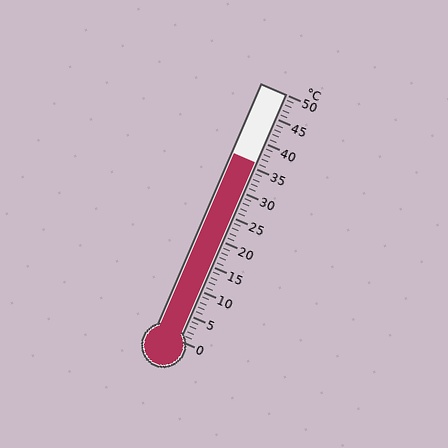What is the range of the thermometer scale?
The thermometer scale ranges from 0°C to 50°C.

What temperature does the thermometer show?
The thermometer shows approximately 36°C.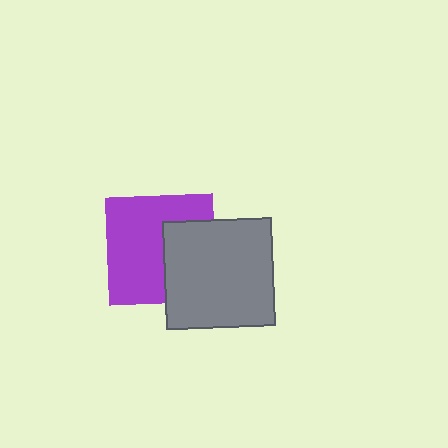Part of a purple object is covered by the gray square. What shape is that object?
It is a square.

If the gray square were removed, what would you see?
You would see the complete purple square.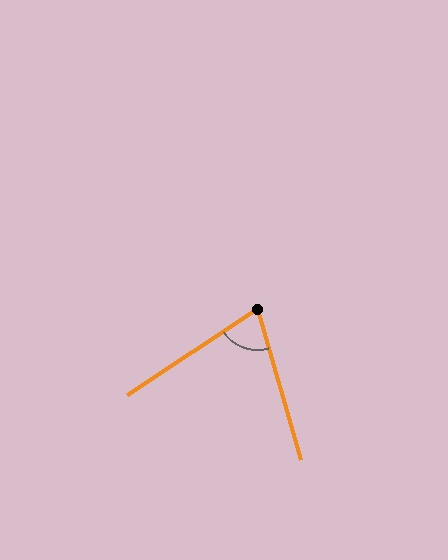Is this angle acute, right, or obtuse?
It is acute.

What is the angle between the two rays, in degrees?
Approximately 73 degrees.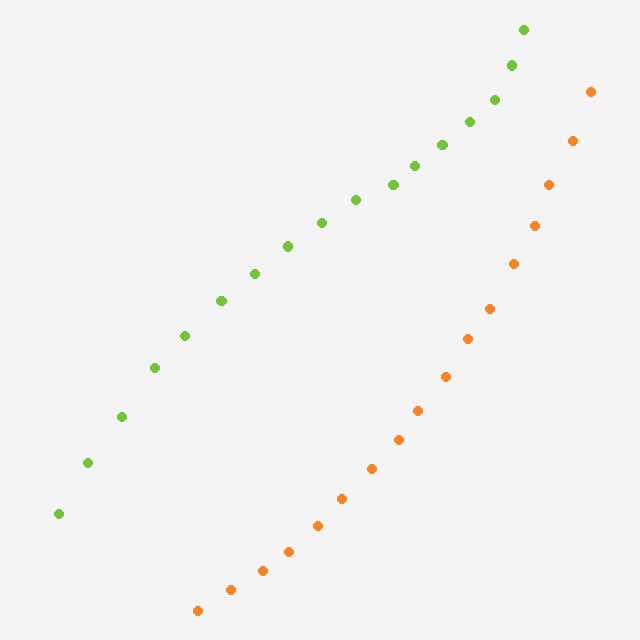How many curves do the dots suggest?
There are 2 distinct paths.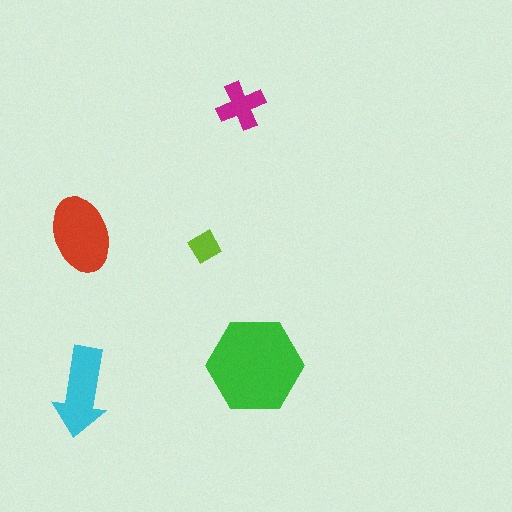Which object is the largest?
The green hexagon.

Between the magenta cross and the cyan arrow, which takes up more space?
The cyan arrow.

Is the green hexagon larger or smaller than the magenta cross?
Larger.